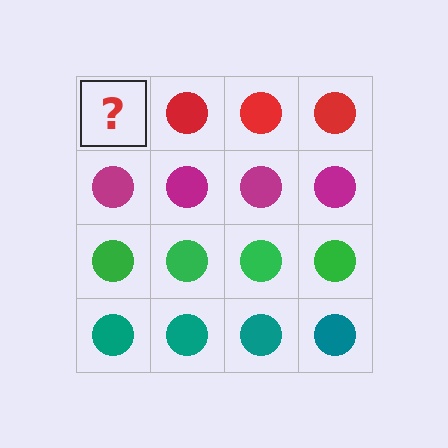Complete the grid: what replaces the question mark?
The question mark should be replaced with a red circle.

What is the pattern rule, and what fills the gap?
The rule is that each row has a consistent color. The gap should be filled with a red circle.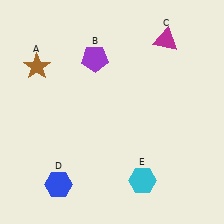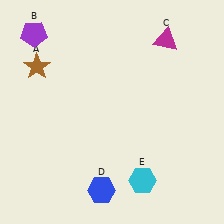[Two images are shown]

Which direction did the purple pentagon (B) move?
The purple pentagon (B) moved left.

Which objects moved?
The objects that moved are: the purple pentagon (B), the blue hexagon (D).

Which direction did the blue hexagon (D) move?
The blue hexagon (D) moved right.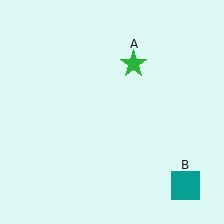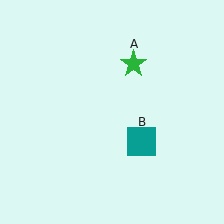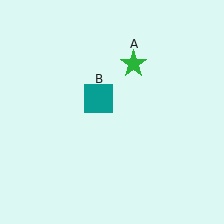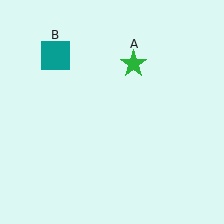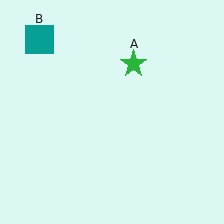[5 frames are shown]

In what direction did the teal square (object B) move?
The teal square (object B) moved up and to the left.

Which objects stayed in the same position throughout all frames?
Green star (object A) remained stationary.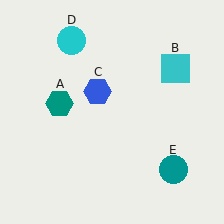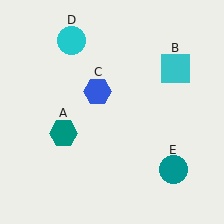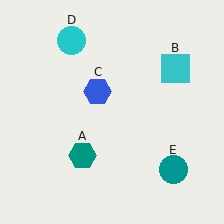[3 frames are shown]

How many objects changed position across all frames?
1 object changed position: teal hexagon (object A).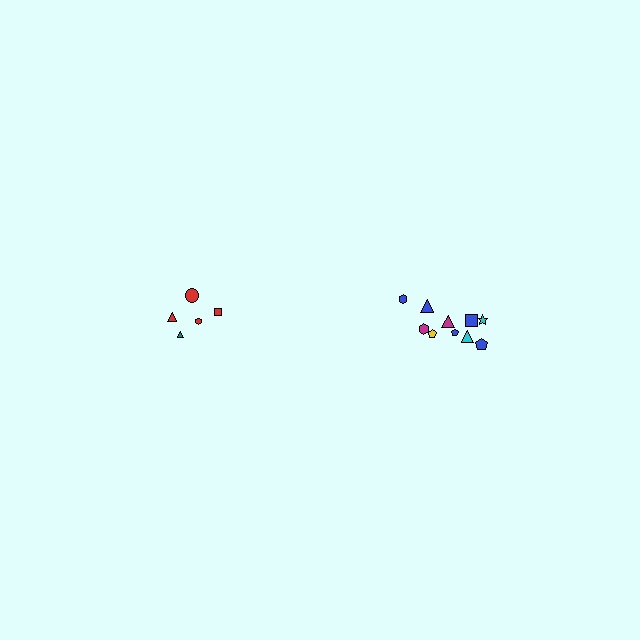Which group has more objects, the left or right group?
The right group.